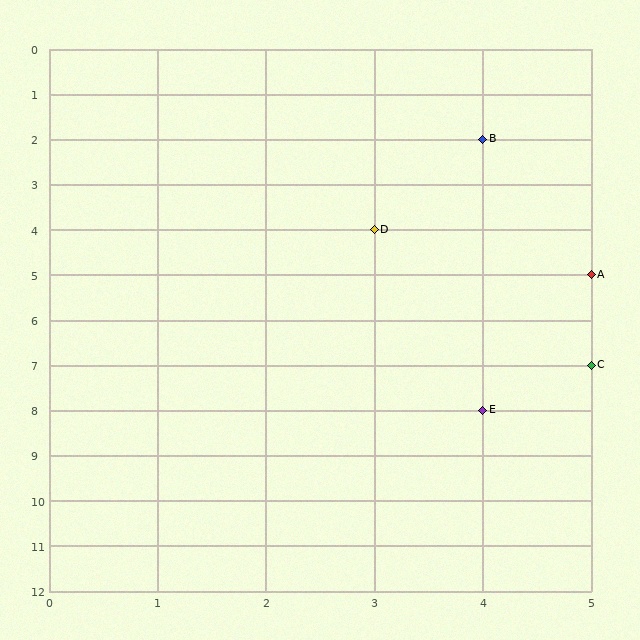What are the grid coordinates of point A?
Point A is at grid coordinates (5, 5).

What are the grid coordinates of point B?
Point B is at grid coordinates (4, 2).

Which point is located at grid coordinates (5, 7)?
Point C is at (5, 7).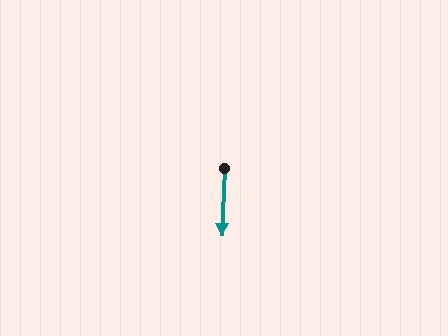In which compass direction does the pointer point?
South.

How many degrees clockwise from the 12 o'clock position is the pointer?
Approximately 182 degrees.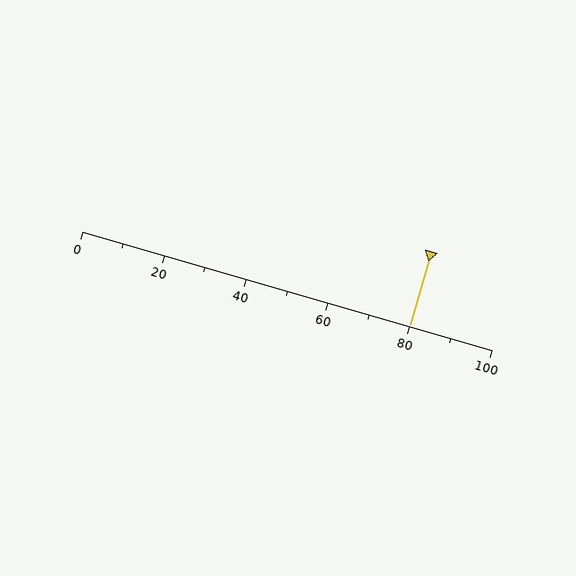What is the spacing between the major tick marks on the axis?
The major ticks are spaced 20 apart.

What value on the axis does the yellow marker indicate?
The marker indicates approximately 80.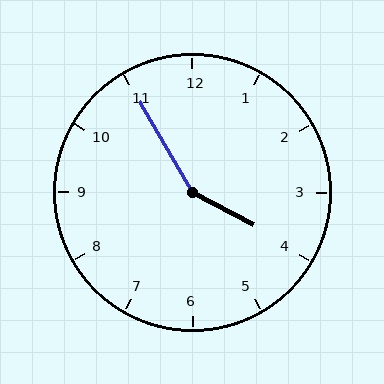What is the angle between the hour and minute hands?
Approximately 148 degrees.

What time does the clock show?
3:55.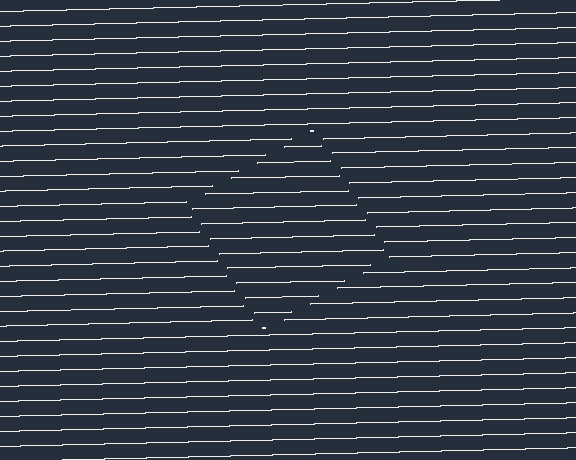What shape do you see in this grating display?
An illusory square. The interior of the shape contains the same grating, shifted by half a period — the contour is defined by the phase discontinuity where line-ends from the inner and outer gratings abut.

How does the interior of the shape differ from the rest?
The interior of the shape contains the same grating, shifted by half a period — the contour is defined by the phase discontinuity where line-ends from the inner and outer gratings abut.